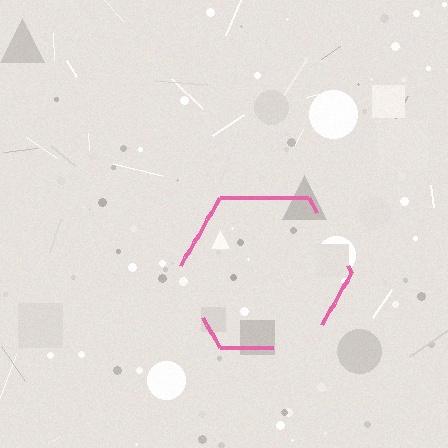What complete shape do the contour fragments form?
The contour fragments form a hexagon.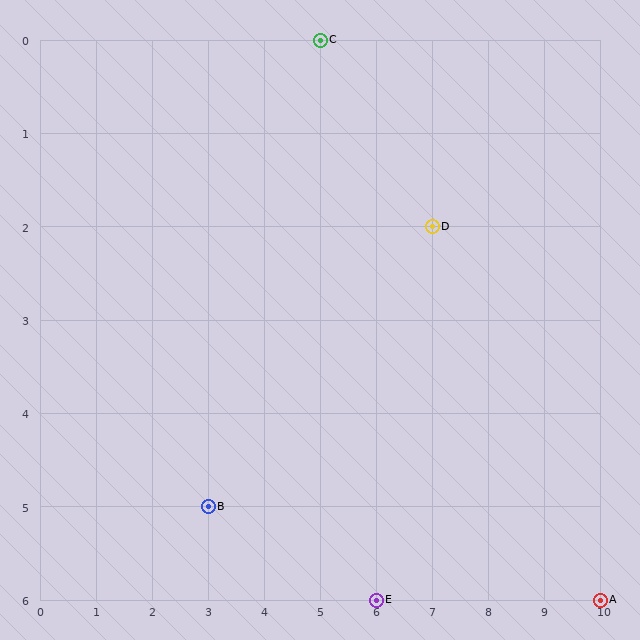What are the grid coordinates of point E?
Point E is at grid coordinates (6, 6).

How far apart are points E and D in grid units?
Points E and D are 1 column and 4 rows apart (about 4.1 grid units diagonally).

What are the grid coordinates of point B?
Point B is at grid coordinates (3, 5).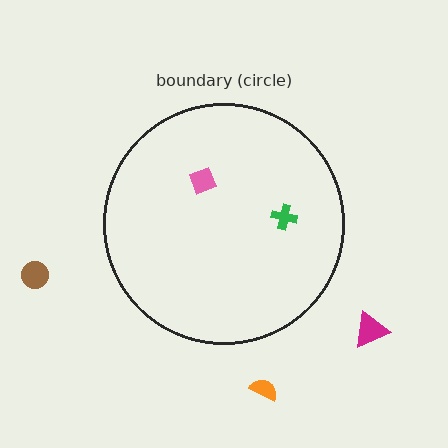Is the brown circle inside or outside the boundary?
Outside.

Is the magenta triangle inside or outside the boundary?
Outside.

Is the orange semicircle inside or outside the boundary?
Outside.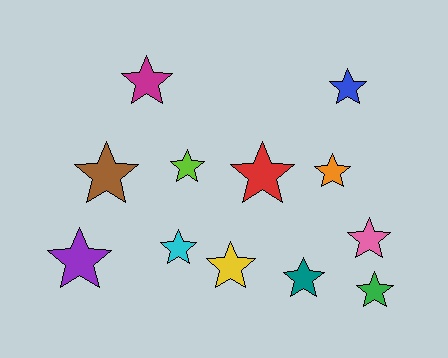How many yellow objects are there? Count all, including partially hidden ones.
There is 1 yellow object.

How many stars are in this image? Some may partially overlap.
There are 12 stars.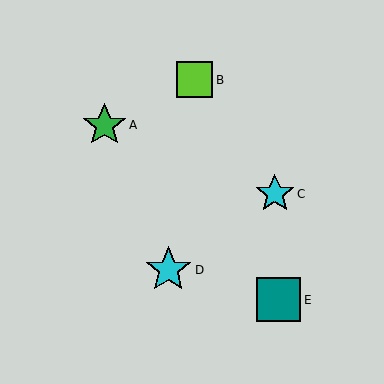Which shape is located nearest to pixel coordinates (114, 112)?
The green star (labeled A) at (104, 125) is nearest to that location.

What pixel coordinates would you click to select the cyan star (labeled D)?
Click at (168, 270) to select the cyan star D.